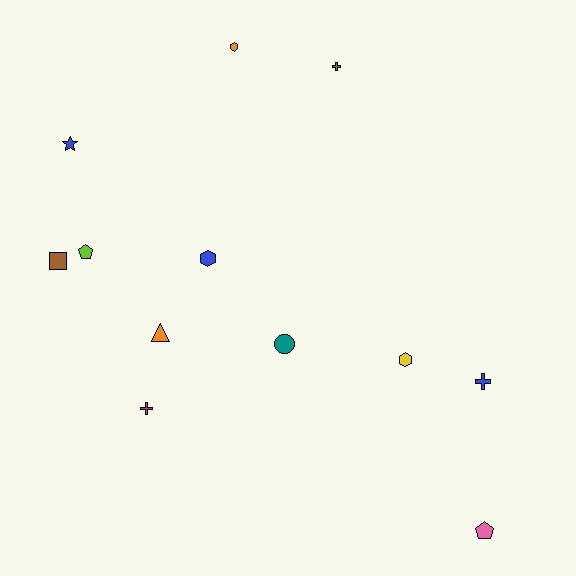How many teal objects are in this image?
There is 1 teal object.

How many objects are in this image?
There are 12 objects.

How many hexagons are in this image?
There are 3 hexagons.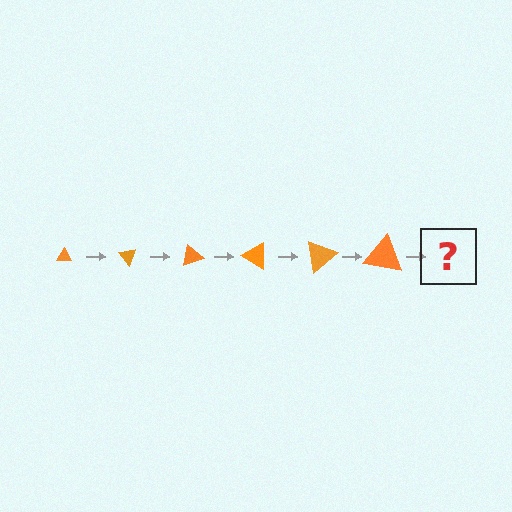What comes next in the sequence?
The next element should be a triangle, larger than the previous one and rotated 300 degrees from the start.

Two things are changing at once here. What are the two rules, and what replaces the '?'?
The two rules are that the triangle grows larger each step and it rotates 50 degrees each step. The '?' should be a triangle, larger than the previous one and rotated 300 degrees from the start.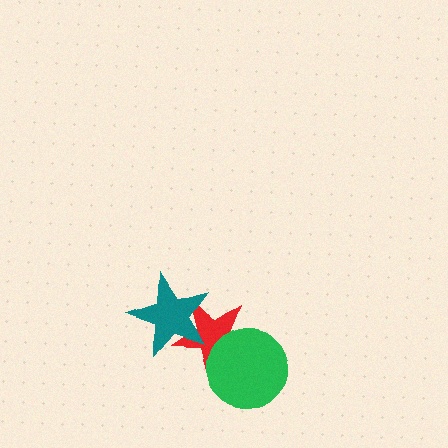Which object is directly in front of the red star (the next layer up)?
The teal star is directly in front of the red star.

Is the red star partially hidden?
Yes, it is partially covered by another shape.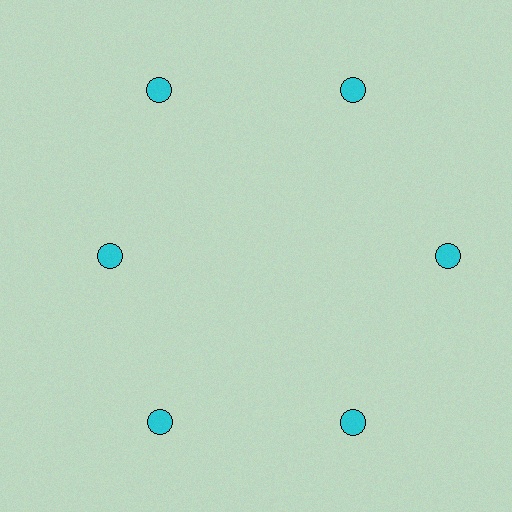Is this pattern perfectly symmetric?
No. The 6 cyan circles are arranged in a ring, but one element near the 9 o'clock position is pulled inward toward the center, breaking the 6-fold rotational symmetry.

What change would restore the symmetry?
The symmetry would be restored by moving it outward, back onto the ring so that all 6 circles sit at equal angles and equal distance from the center.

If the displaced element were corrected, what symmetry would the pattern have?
It would have 6-fold rotational symmetry — the pattern would map onto itself every 60 degrees.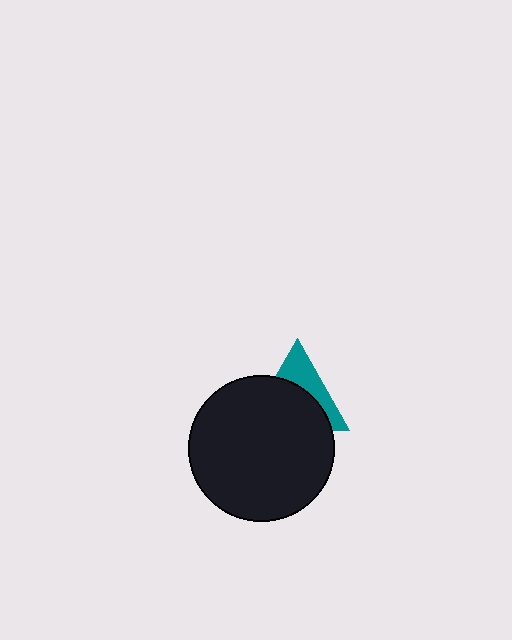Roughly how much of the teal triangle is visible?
A small part of it is visible (roughly 38%).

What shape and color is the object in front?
The object in front is a black circle.